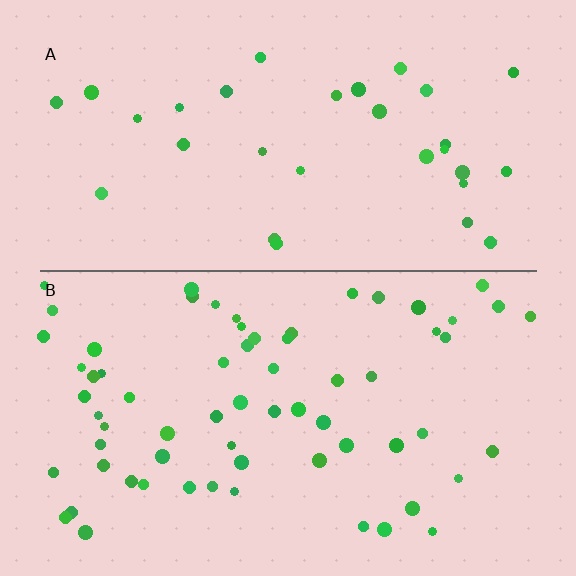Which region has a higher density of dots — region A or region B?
B (the bottom).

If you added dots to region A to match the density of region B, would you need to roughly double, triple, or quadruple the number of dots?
Approximately double.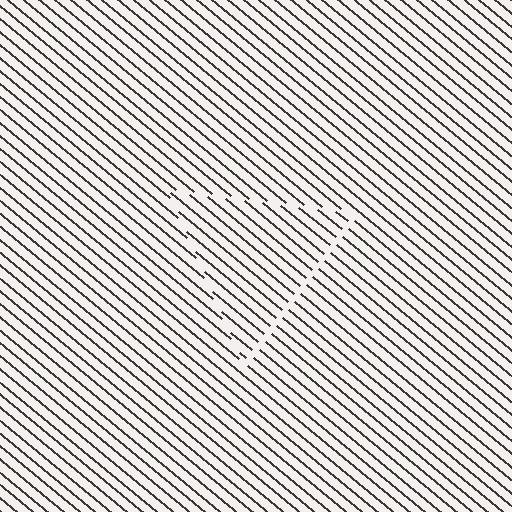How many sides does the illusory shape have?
3 sides — the line-ends trace a triangle.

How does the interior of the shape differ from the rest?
The interior of the shape contains the same grating, shifted by half a period — the contour is defined by the phase discontinuity where line-ends from the inner and outer gratings abut.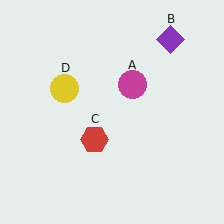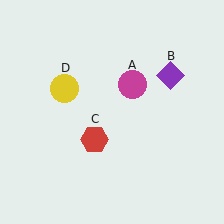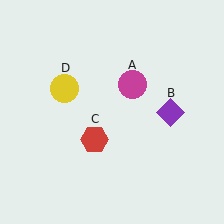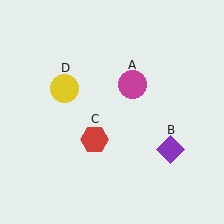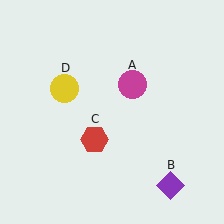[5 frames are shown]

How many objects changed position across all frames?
1 object changed position: purple diamond (object B).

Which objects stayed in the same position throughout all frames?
Magenta circle (object A) and red hexagon (object C) and yellow circle (object D) remained stationary.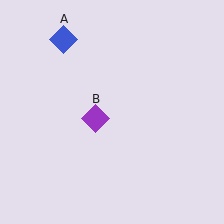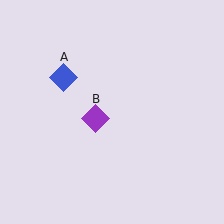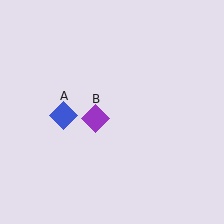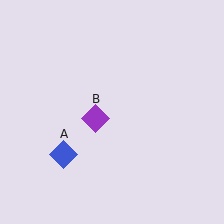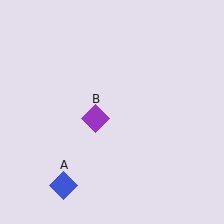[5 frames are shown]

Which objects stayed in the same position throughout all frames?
Purple diamond (object B) remained stationary.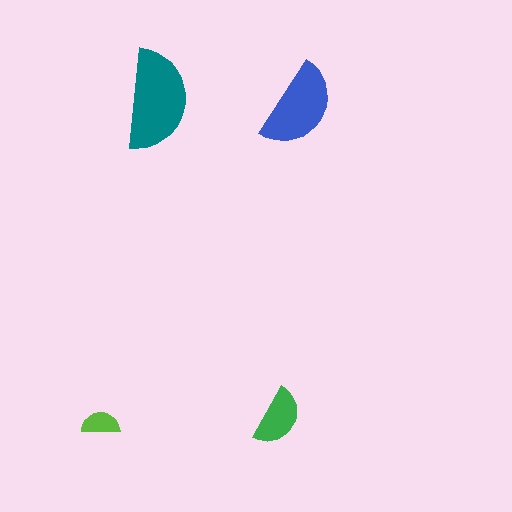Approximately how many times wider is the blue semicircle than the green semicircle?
About 1.5 times wider.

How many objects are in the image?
There are 4 objects in the image.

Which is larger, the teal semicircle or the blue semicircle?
The teal one.